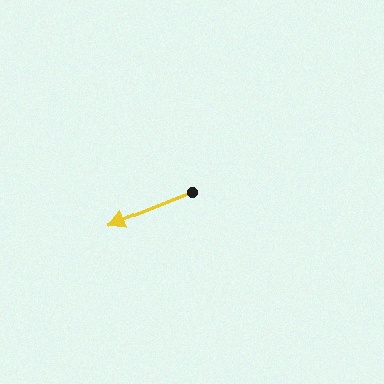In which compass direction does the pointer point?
West.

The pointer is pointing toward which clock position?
Roughly 8 o'clock.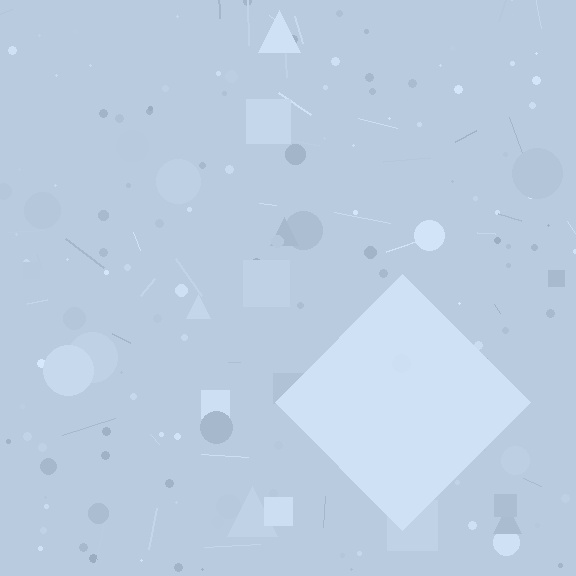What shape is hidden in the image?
A diamond is hidden in the image.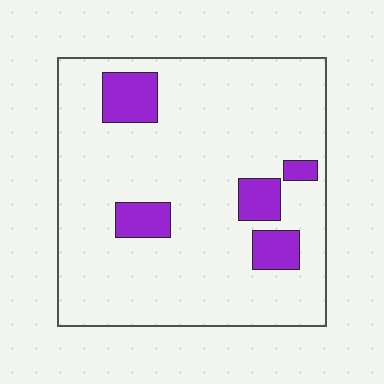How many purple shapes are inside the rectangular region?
5.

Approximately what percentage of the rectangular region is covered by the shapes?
Approximately 15%.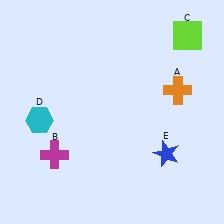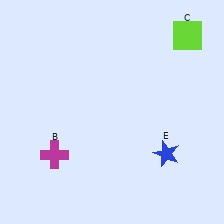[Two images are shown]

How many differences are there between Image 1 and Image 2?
There are 2 differences between the two images.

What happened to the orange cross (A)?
The orange cross (A) was removed in Image 2. It was in the top-right area of Image 1.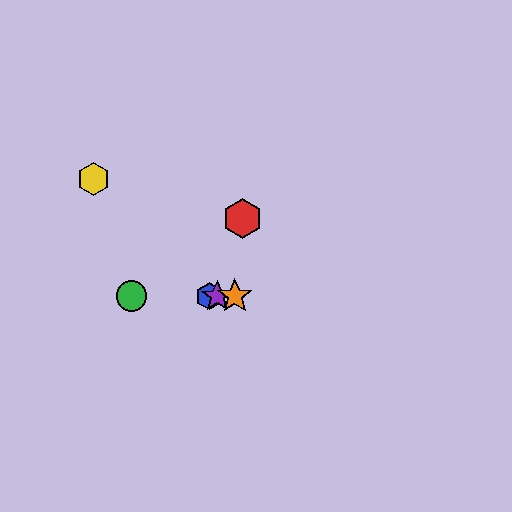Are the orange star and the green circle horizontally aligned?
Yes, both are at y≈296.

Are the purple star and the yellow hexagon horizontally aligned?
No, the purple star is at y≈296 and the yellow hexagon is at y≈179.